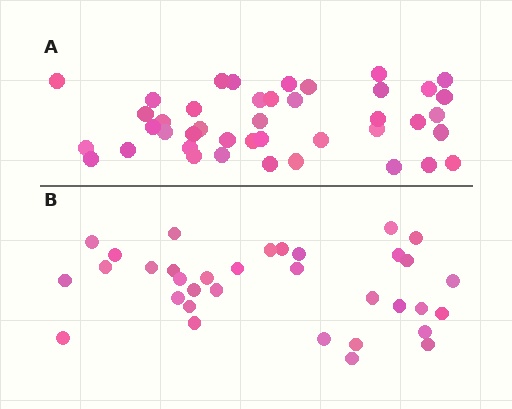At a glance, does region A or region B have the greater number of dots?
Region A (the top region) has more dots.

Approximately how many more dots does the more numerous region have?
Region A has roughly 8 or so more dots than region B.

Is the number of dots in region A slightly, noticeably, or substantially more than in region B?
Region A has only slightly more — the two regions are fairly close. The ratio is roughly 1.2 to 1.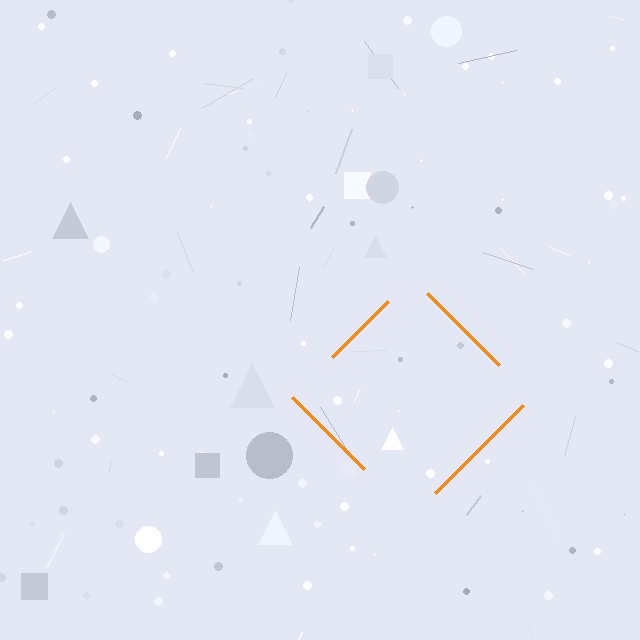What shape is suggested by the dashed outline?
The dashed outline suggests a diamond.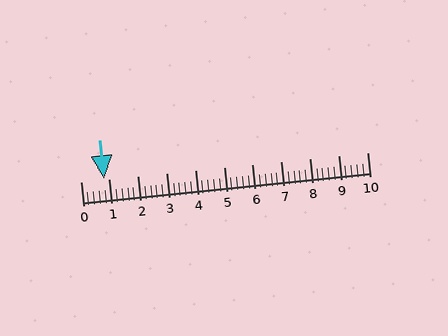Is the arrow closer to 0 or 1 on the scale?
The arrow is closer to 1.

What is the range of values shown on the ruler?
The ruler shows values from 0 to 10.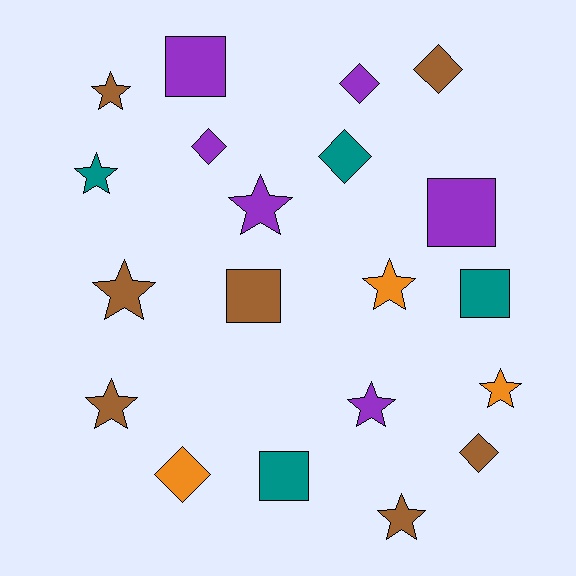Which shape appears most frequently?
Star, with 9 objects.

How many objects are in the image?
There are 20 objects.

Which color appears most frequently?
Brown, with 7 objects.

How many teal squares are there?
There are 2 teal squares.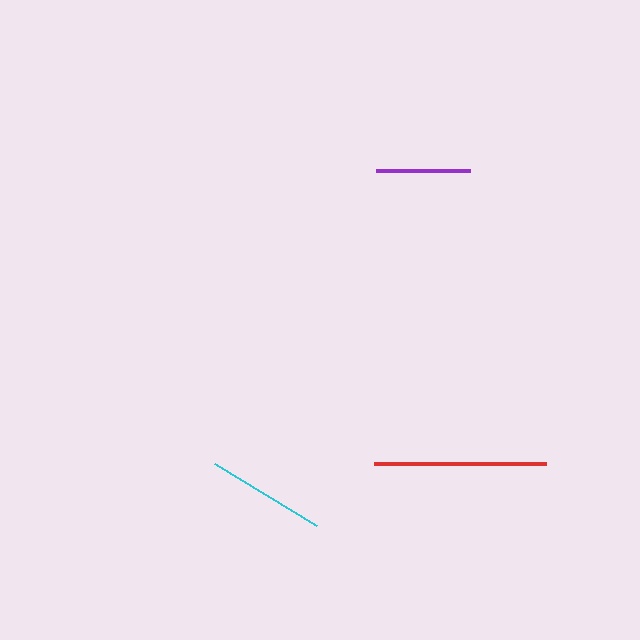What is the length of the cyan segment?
The cyan segment is approximately 119 pixels long.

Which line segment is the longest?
The red line is the longest at approximately 173 pixels.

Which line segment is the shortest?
The purple line is the shortest at approximately 94 pixels.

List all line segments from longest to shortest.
From longest to shortest: red, cyan, purple.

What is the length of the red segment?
The red segment is approximately 173 pixels long.